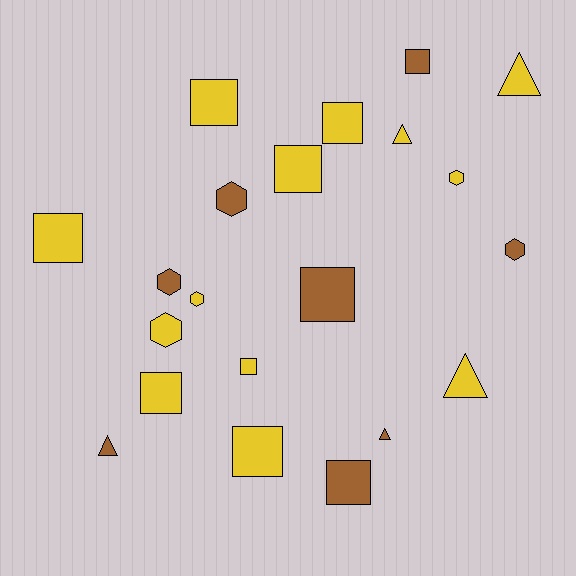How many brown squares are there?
There are 3 brown squares.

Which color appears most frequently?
Yellow, with 13 objects.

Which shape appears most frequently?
Square, with 10 objects.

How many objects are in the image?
There are 21 objects.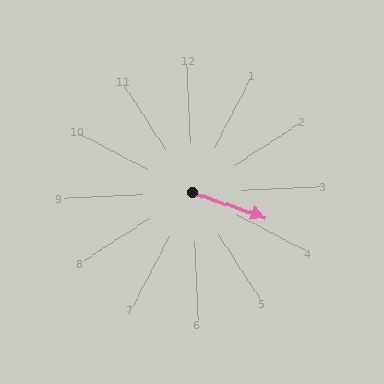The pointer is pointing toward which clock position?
Roughly 4 o'clock.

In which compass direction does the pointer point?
East.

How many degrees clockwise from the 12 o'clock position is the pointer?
Approximately 112 degrees.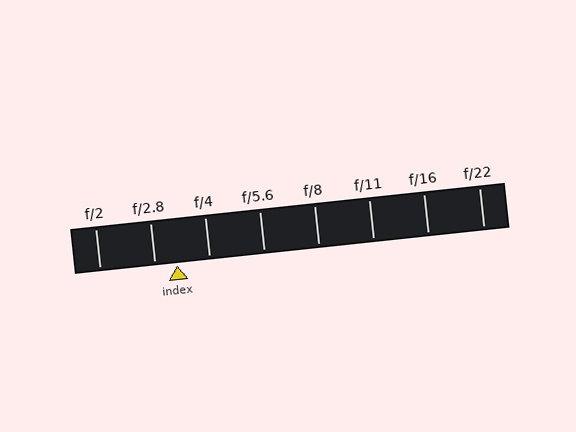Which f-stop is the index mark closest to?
The index mark is closest to f/2.8.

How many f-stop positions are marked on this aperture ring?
There are 8 f-stop positions marked.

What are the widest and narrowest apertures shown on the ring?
The widest aperture shown is f/2 and the narrowest is f/22.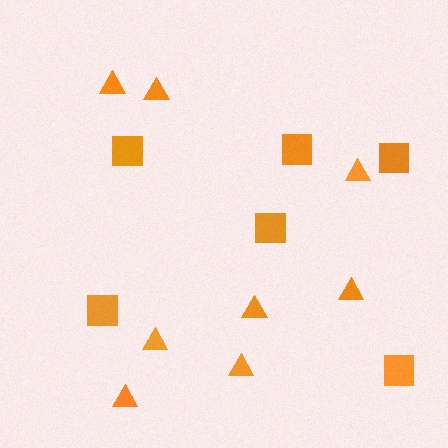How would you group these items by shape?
There are 2 groups: one group of triangles (8) and one group of squares (6).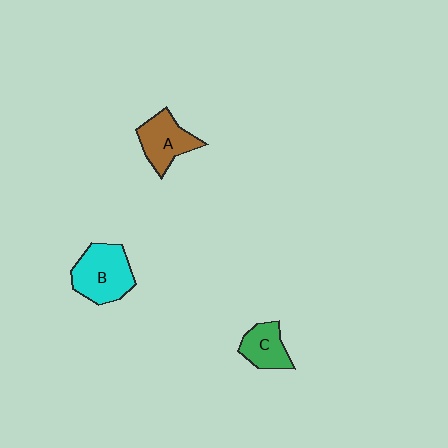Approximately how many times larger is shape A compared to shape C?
Approximately 1.2 times.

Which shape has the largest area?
Shape B (cyan).